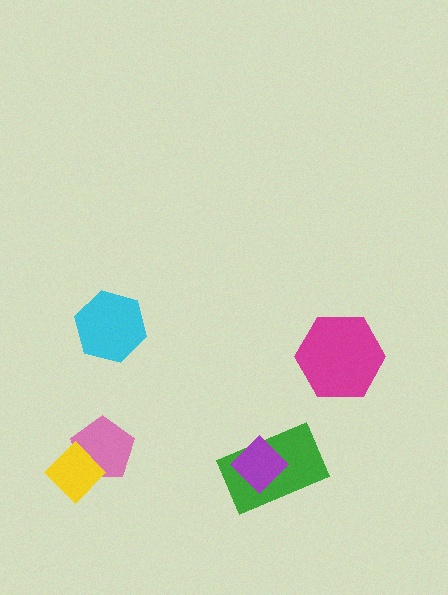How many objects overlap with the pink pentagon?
1 object overlaps with the pink pentagon.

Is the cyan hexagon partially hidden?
No, no other shape covers it.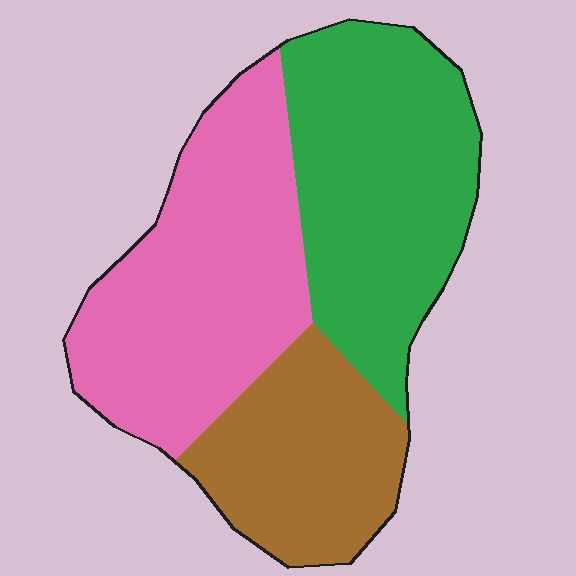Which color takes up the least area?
Brown, at roughly 25%.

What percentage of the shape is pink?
Pink takes up between a third and a half of the shape.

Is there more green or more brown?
Green.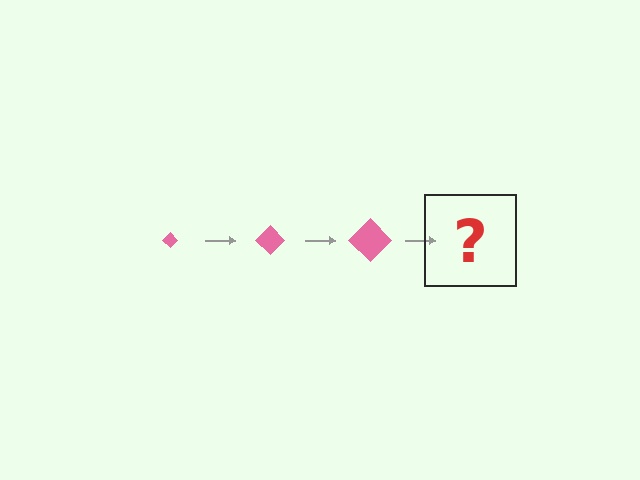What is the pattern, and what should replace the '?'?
The pattern is that the diamond gets progressively larger each step. The '?' should be a pink diamond, larger than the previous one.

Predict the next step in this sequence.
The next step is a pink diamond, larger than the previous one.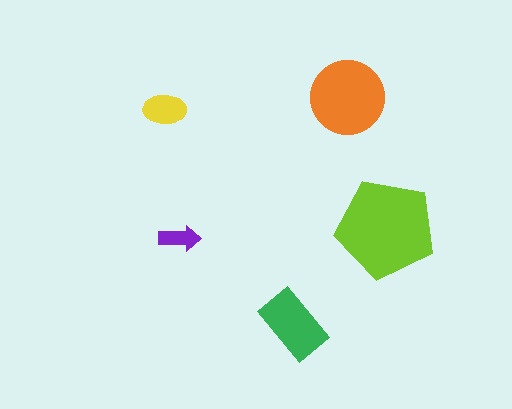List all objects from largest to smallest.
The lime pentagon, the orange circle, the green rectangle, the yellow ellipse, the purple arrow.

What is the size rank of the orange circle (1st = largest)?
2nd.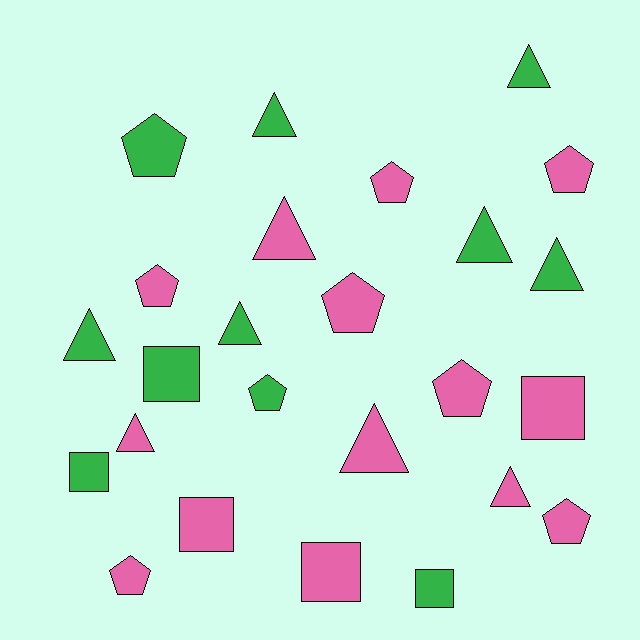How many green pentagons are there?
There are 2 green pentagons.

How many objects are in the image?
There are 25 objects.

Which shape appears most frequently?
Triangle, with 10 objects.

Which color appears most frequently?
Pink, with 14 objects.